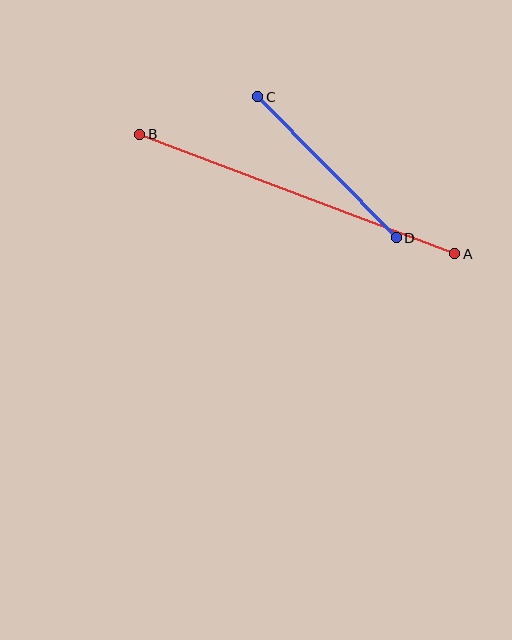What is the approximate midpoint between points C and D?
The midpoint is at approximately (327, 167) pixels.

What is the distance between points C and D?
The distance is approximately 198 pixels.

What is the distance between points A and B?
The distance is approximately 337 pixels.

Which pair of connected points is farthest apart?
Points A and B are farthest apart.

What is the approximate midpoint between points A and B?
The midpoint is at approximately (297, 194) pixels.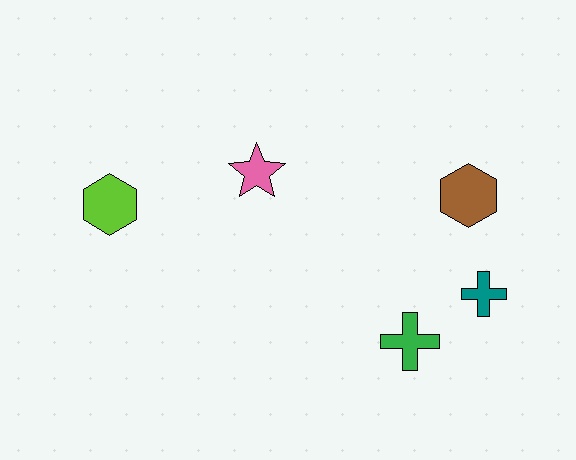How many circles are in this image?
There are no circles.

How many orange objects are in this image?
There are no orange objects.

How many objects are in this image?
There are 5 objects.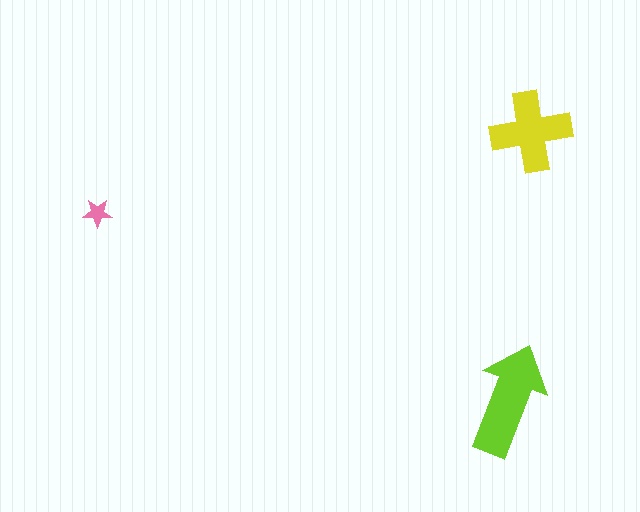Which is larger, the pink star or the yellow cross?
The yellow cross.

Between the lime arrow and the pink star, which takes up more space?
The lime arrow.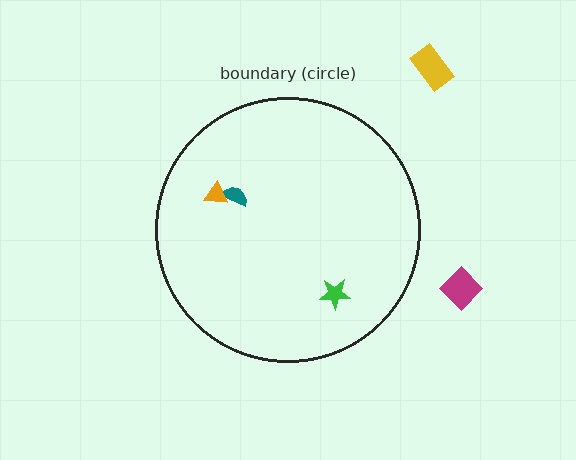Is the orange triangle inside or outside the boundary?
Inside.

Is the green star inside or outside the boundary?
Inside.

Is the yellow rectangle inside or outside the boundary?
Outside.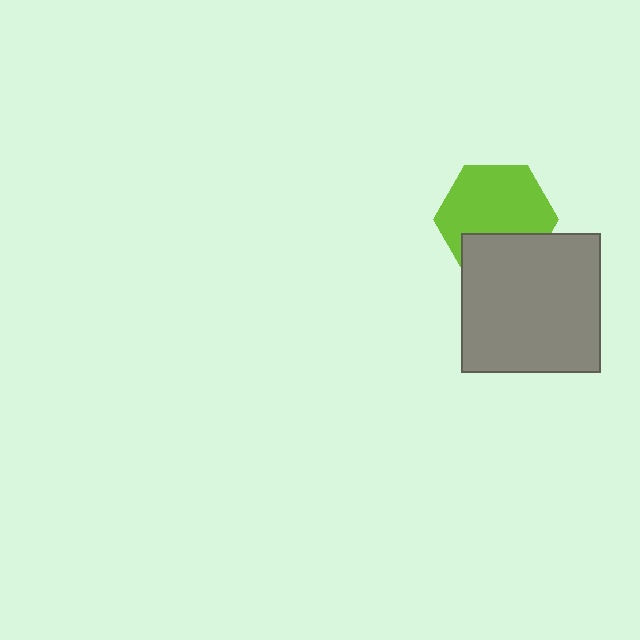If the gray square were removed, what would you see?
You would see the complete lime hexagon.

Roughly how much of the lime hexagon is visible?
Most of it is visible (roughly 70%).